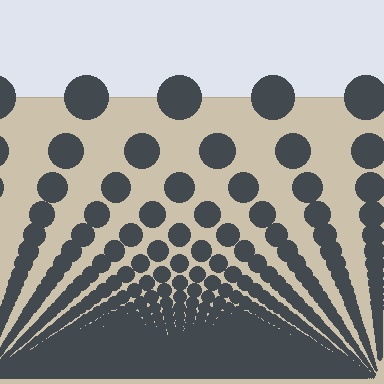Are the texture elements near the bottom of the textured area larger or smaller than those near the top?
Smaller. The gradient is inverted — elements near the bottom are smaller and denser.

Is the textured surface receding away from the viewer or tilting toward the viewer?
The surface appears to tilt toward the viewer. Texture elements get larger and sparser toward the top.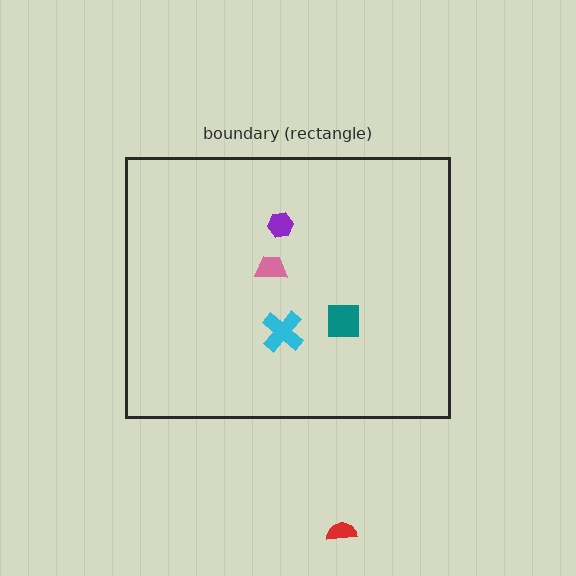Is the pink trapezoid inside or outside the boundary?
Inside.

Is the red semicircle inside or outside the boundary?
Outside.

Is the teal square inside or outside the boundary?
Inside.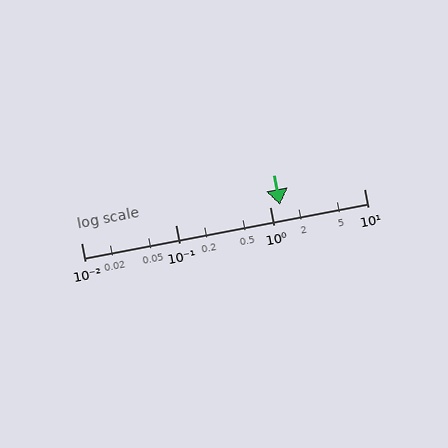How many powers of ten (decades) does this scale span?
The scale spans 3 decades, from 0.01 to 10.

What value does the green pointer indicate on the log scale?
The pointer indicates approximately 1.3.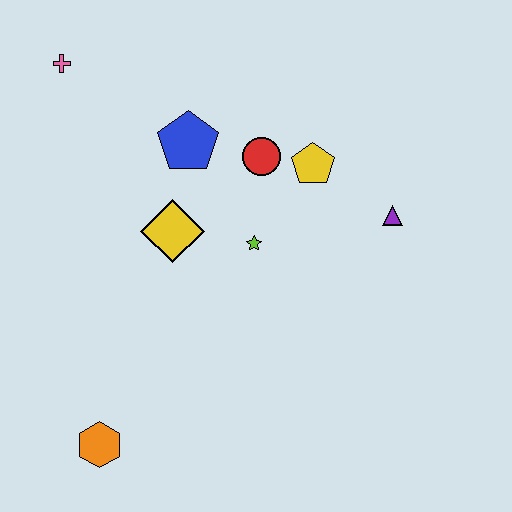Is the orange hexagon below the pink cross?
Yes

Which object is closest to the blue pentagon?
The red circle is closest to the blue pentagon.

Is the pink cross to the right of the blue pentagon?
No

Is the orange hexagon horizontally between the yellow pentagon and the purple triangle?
No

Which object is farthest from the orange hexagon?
The pink cross is farthest from the orange hexagon.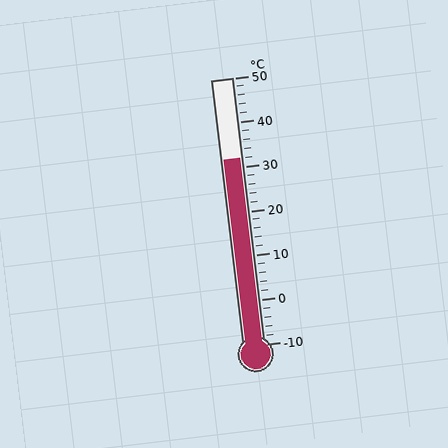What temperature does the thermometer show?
The thermometer shows approximately 32°C.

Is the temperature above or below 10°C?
The temperature is above 10°C.